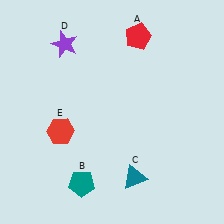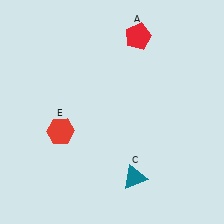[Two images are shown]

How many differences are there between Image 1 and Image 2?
There are 2 differences between the two images.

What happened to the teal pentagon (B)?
The teal pentagon (B) was removed in Image 2. It was in the bottom-left area of Image 1.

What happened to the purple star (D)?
The purple star (D) was removed in Image 2. It was in the top-left area of Image 1.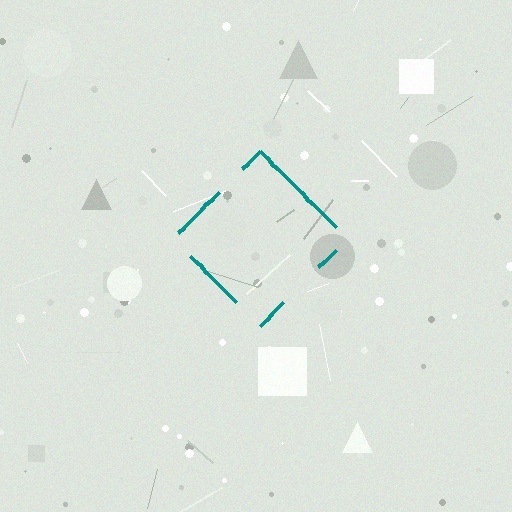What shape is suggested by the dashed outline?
The dashed outline suggests a diamond.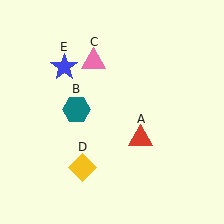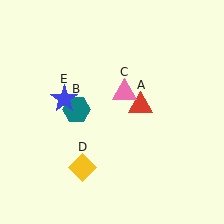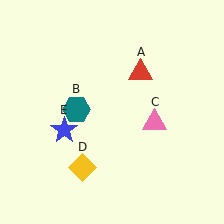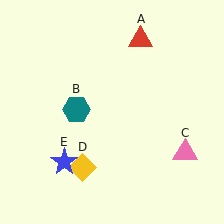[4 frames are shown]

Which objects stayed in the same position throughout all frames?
Teal hexagon (object B) and yellow diamond (object D) remained stationary.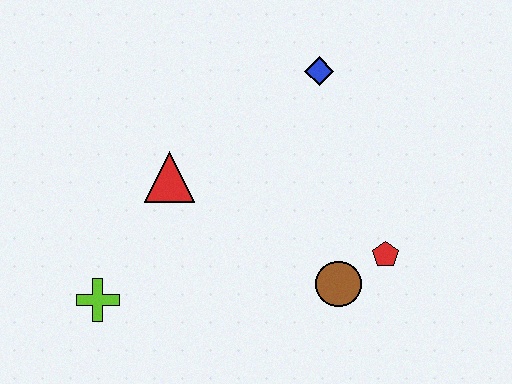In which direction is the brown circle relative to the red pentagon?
The brown circle is to the left of the red pentagon.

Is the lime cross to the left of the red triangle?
Yes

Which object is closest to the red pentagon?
The brown circle is closest to the red pentagon.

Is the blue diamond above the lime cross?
Yes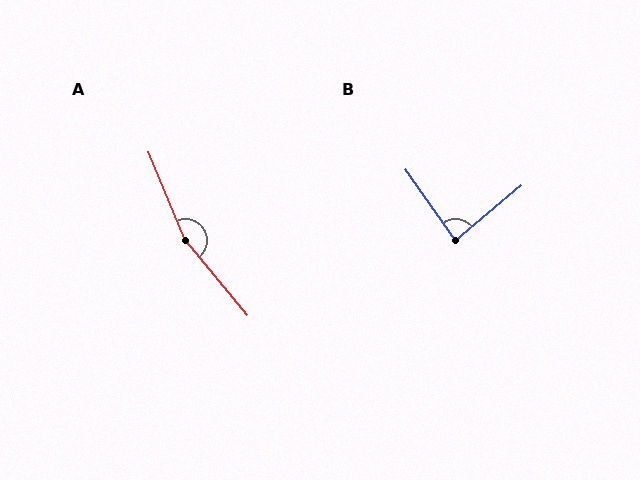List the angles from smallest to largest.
B (85°), A (163°).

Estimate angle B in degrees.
Approximately 85 degrees.